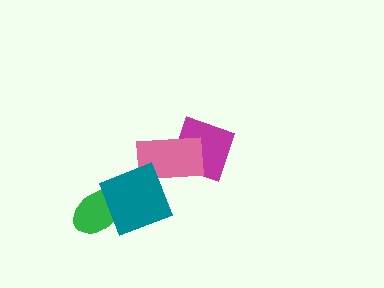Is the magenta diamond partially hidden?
Yes, it is partially covered by another shape.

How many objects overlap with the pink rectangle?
2 objects overlap with the pink rectangle.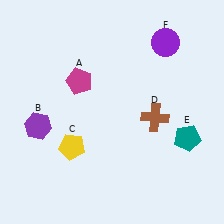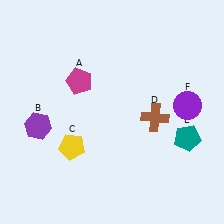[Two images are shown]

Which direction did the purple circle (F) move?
The purple circle (F) moved down.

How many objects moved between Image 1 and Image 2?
1 object moved between the two images.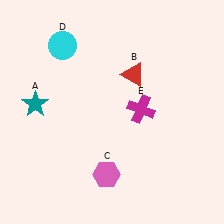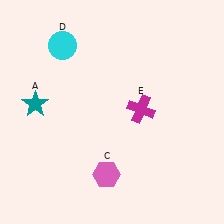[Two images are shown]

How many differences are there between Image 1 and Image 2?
There is 1 difference between the two images.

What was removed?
The red triangle (B) was removed in Image 2.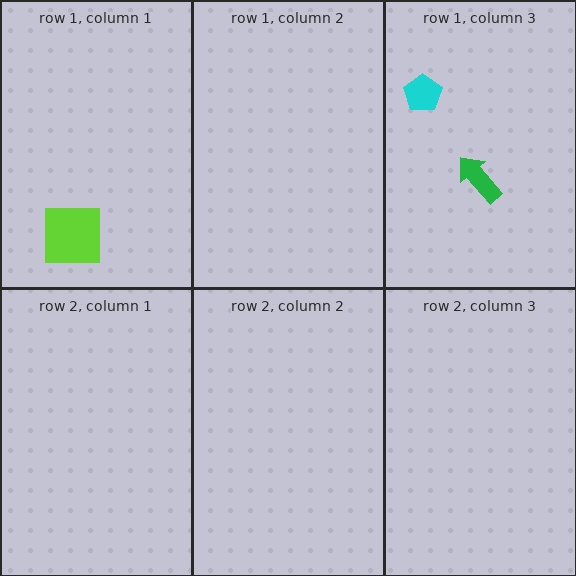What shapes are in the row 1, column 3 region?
The cyan pentagon, the green arrow.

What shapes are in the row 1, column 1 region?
The lime square.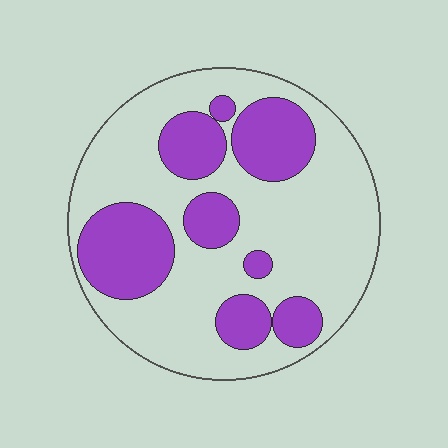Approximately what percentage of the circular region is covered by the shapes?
Approximately 35%.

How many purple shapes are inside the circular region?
8.